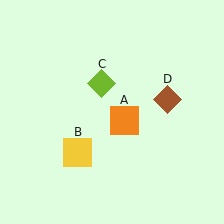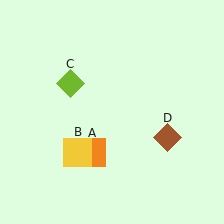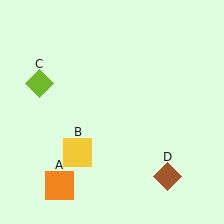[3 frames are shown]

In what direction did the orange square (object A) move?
The orange square (object A) moved down and to the left.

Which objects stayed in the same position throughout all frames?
Yellow square (object B) remained stationary.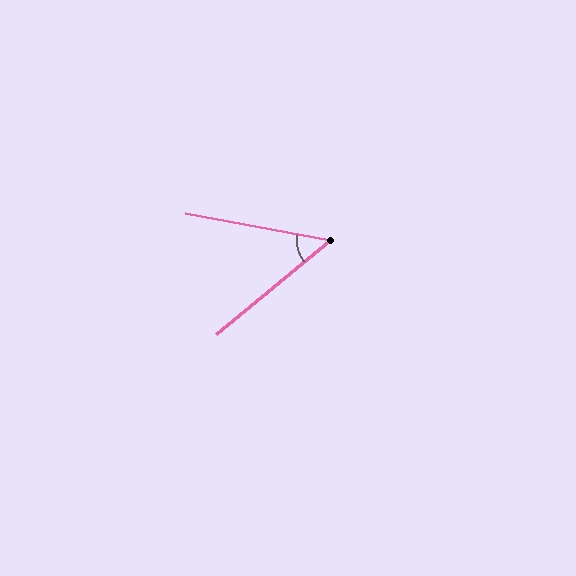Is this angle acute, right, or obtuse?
It is acute.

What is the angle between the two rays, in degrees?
Approximately 50 degrees.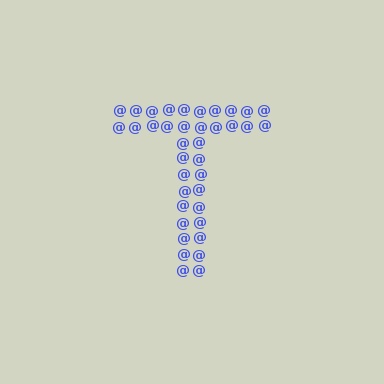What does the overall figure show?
The overall figure shows the letter T.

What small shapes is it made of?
It is made of small at signs.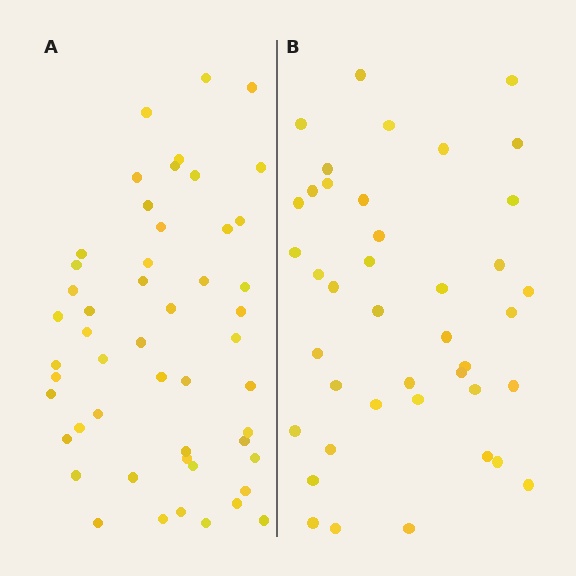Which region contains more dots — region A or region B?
Region A (the left region) has more dots.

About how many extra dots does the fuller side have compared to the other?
Region A has roughly 10 or so more dots than region B.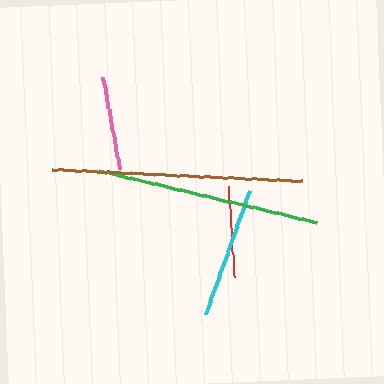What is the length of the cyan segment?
The cyan segment is approximately 131 pixels long.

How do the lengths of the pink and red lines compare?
The pink and red lines are approximately the same length.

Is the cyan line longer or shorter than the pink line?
The cyan line is longer than the pink line.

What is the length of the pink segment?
The pink segment is approximately 94 pixels long.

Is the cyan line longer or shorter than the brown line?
The brown line is longer than the cyan line.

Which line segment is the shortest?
The red line is the shortest at approximately 91 pixels.